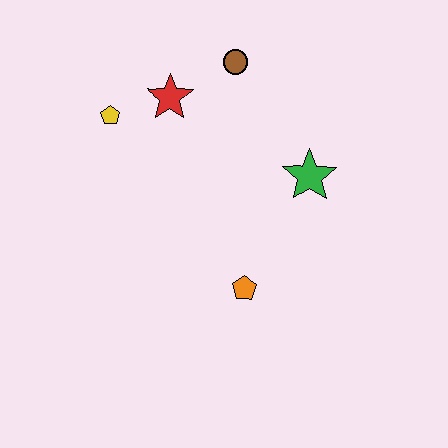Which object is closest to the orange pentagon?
The green star is closest to the orange pentagon.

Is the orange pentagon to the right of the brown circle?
Yes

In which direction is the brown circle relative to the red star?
The brown circle is to the right of the red star.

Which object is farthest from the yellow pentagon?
The orange pentagon is farthest from the yellow pentagon.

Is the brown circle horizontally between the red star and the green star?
Yes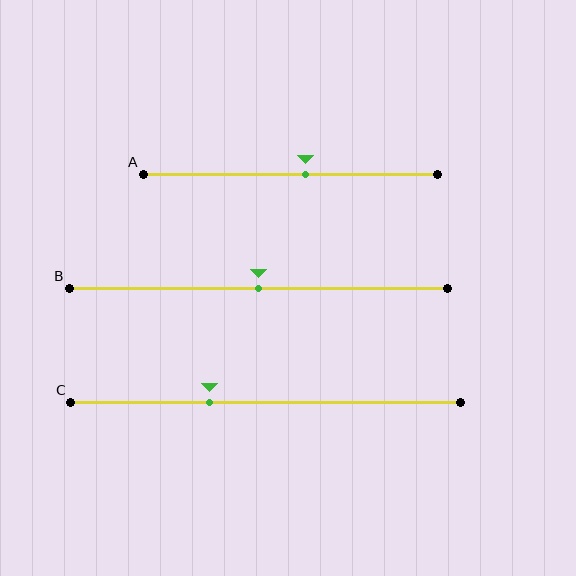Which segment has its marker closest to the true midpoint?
Segment B has its marker closest to the true midpoint.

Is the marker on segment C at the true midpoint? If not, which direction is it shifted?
No, the marker on segment C is shifted to the left by about 14% of the segment length.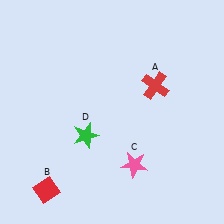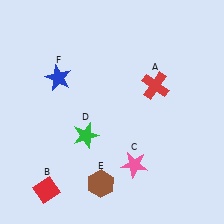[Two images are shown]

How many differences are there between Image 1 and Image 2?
There are 2 differences between the two images.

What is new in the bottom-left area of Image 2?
A brown hexagon (E) was added in the bottom-left area of Image 2.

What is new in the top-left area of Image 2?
A blue star (F) was added in the top-left area of Image 2.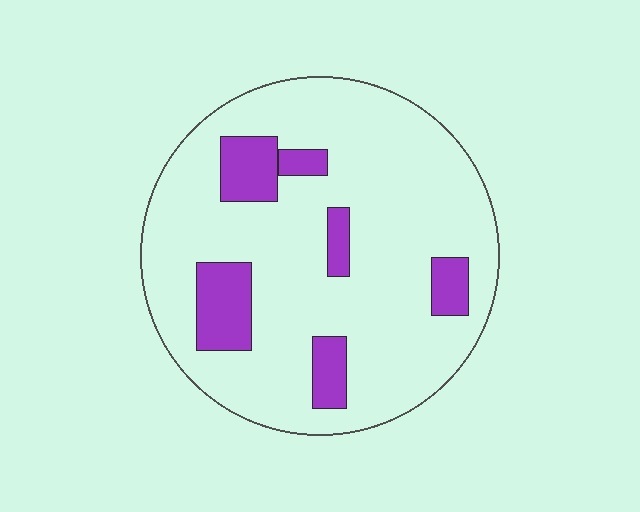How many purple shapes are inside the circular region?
6.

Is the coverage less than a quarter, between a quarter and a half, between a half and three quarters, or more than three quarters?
Less than a quarter.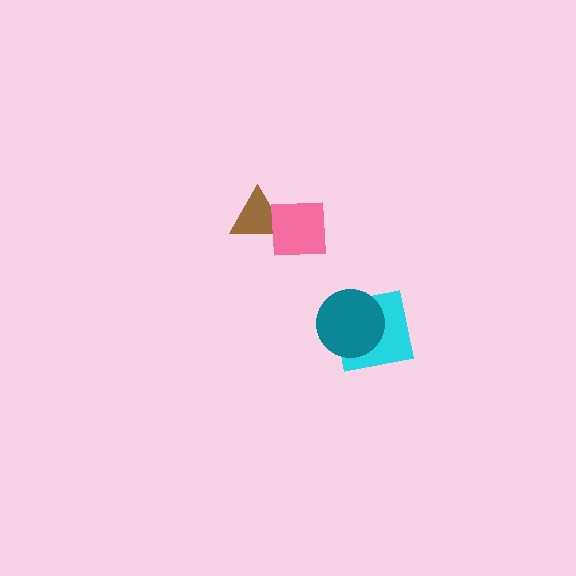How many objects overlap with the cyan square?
1 object overlaps with the cyan square.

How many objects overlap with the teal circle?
1 object overlaps with the teal circle.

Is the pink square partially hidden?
No, no other shape covers it.